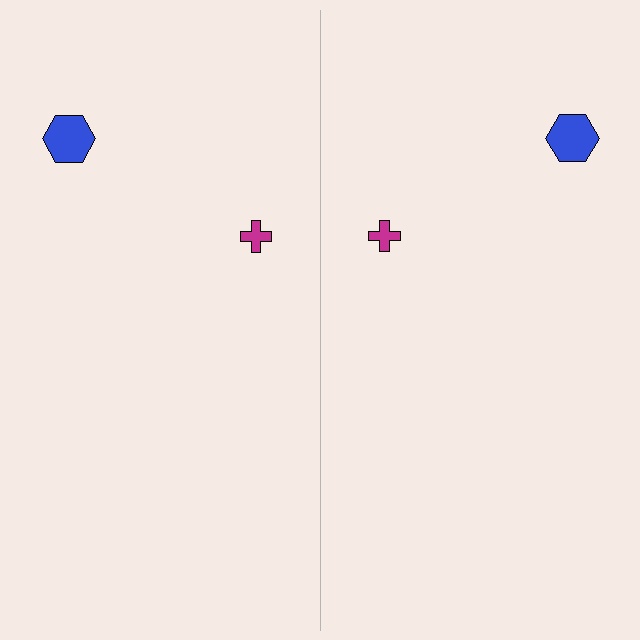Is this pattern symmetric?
Yes, this pattern has bilateral (reflection) symmetry.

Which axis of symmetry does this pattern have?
The pattern has a vertical axis of symmetry running through the center of the image.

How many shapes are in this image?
There are 4 shapes in this image.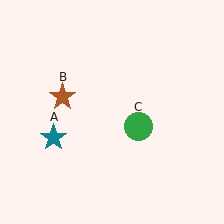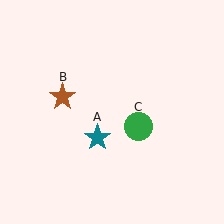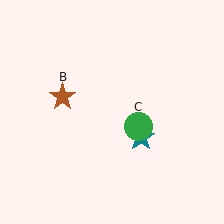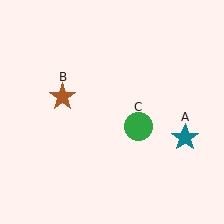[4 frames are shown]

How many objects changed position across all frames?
1 object changed position: teal star (object A).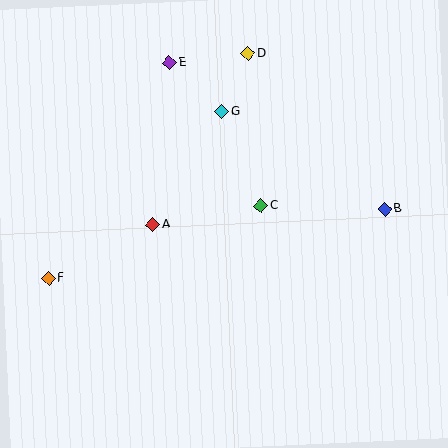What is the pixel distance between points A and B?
The distance between A and B is 233 pixels.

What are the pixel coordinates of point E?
Point E is at (169, 62).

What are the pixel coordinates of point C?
Point C is at (261, 206).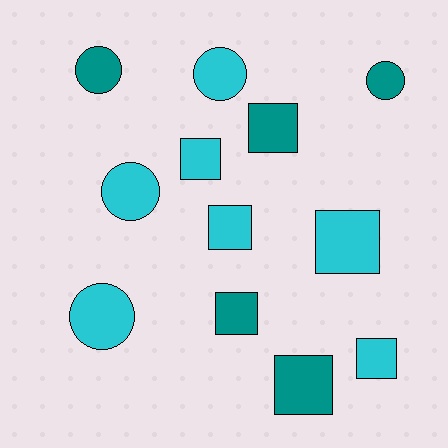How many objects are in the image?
There are 12 objects.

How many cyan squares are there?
There are 4 cyan squares.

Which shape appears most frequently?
Square, with 7 objects.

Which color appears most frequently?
Cyan, with 7 objects.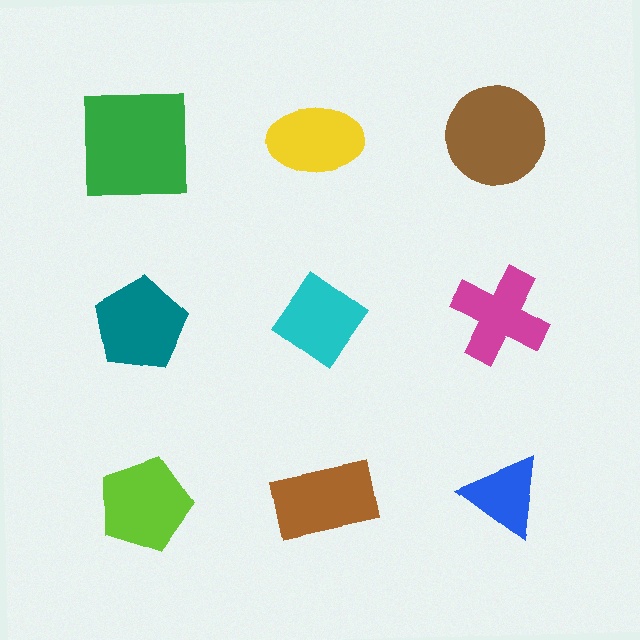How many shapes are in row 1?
3 shapes.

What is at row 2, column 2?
A cyan diamond.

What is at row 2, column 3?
A magenta cross.